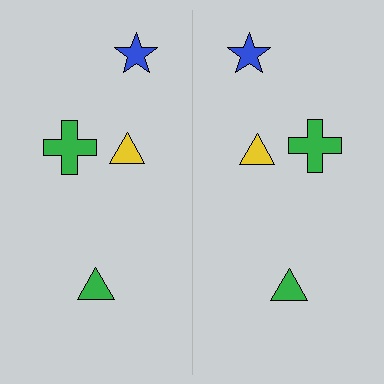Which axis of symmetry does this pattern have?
The pattern has a vertical axis of symmetry running through the center of the image.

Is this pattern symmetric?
Yes, this pattern has bilateral (reflection) symmetry.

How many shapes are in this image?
There are 8 shapes in this image.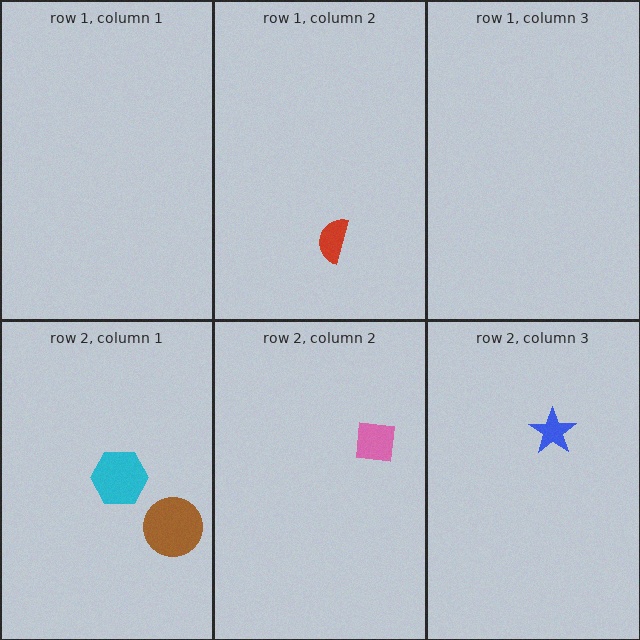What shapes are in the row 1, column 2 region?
The red semicircle.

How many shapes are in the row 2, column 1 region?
2.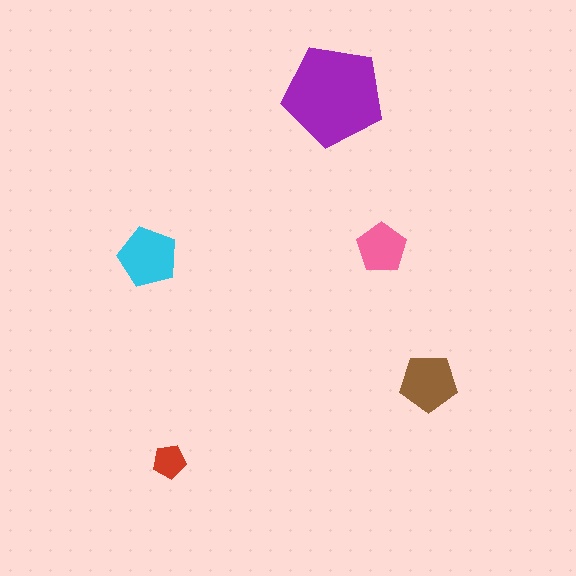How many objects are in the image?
There are 5 objects in the image.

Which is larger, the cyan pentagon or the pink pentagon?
The cyan one.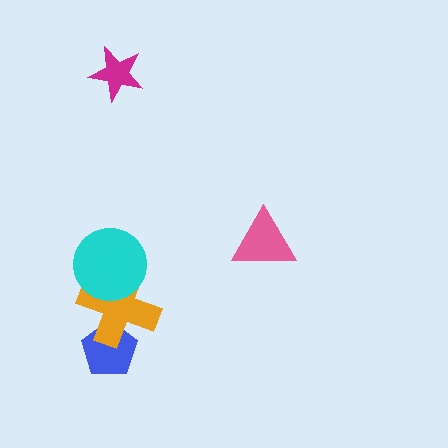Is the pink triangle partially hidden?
No, no other shape covers it.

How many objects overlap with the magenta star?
0 objects overlap with the magenta star.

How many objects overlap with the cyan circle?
1 object overlaps with the cyan circle.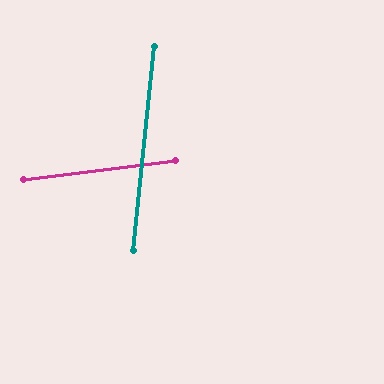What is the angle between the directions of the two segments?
Approximately 77 degrees.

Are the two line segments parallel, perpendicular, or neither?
Neither parallel nor perpendicular — they differ by about 77°.